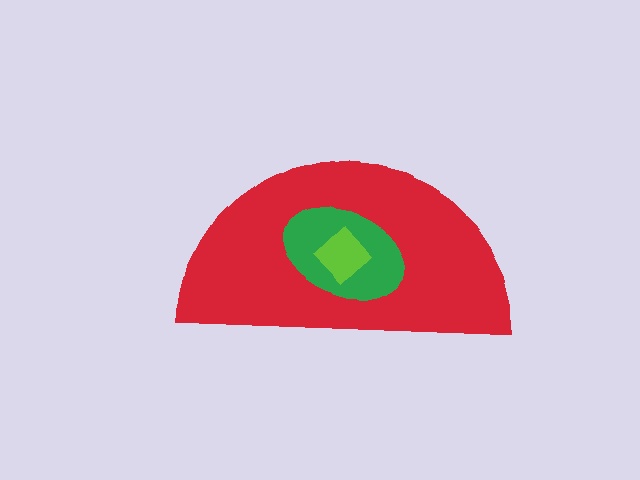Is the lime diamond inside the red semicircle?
Yes.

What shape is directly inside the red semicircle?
The green ellipse.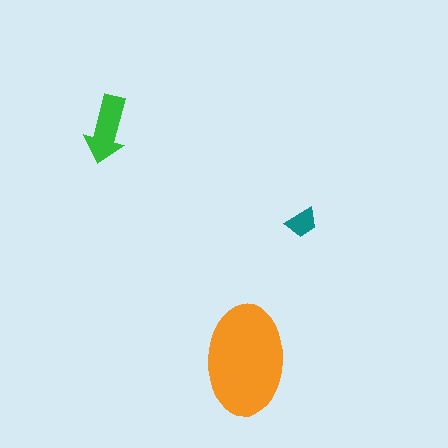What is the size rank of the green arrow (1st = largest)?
2nd.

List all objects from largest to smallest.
The orange ellipse, the green arrow, the teal trapezoid.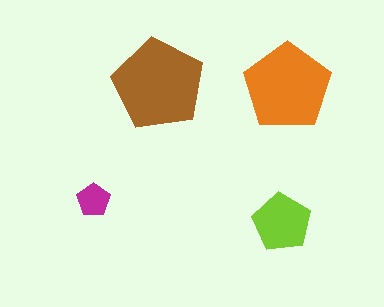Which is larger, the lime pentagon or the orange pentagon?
The orange one.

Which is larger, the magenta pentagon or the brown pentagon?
The brown one.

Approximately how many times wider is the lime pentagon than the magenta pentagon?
About 2 times wider.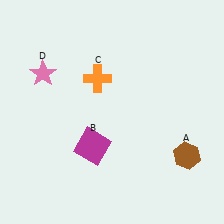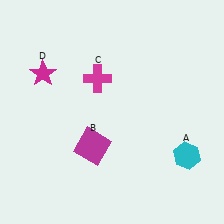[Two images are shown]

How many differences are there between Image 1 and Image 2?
There are 3 differences between the two images.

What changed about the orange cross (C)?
In Image 1, C is orange. In Image 2, it changed to magenta.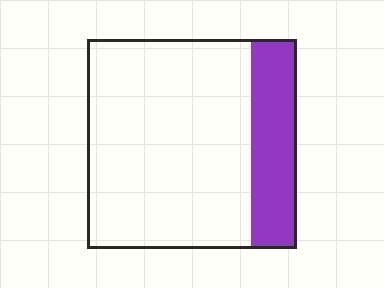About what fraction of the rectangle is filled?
About one fifth (1/5).